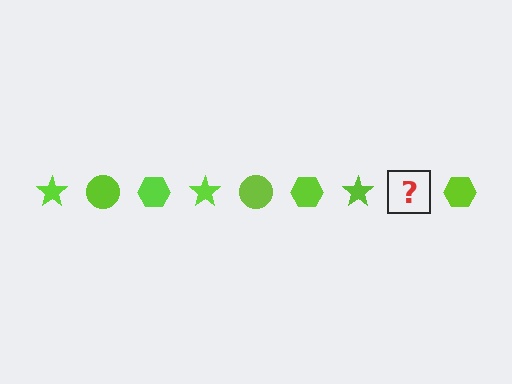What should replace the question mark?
The question mark should be replaced with a lime circle.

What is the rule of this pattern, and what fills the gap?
The rule is that the pattern cycles through star, circle, hexagon shapes in lime. The gap should be filled with a lime circle.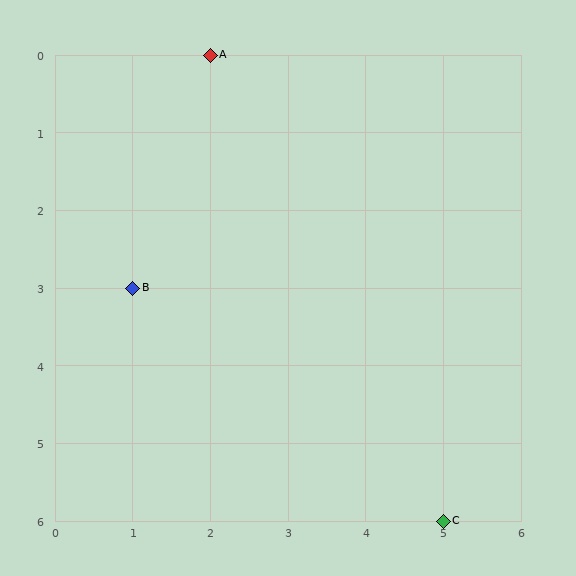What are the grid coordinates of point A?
Point A is at grid coordinates (2, 0).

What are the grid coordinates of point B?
Point B is at grid coordinates (1, 3).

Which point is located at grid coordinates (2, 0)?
Point A is at (2, 0).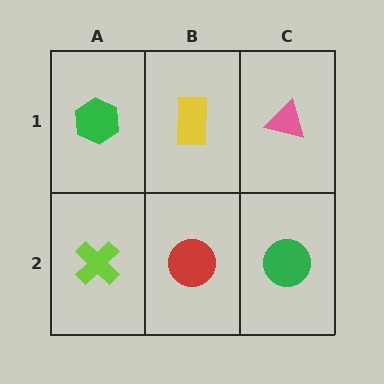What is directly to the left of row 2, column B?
A lime cross.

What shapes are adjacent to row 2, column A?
A green hexagon (row 1, column A), a red circle (row 2, column B).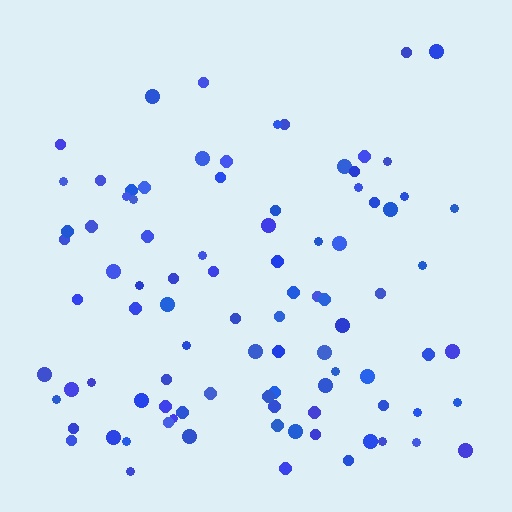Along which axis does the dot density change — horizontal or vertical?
Vertical.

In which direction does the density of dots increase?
From top to bottom, with the bottom side densest.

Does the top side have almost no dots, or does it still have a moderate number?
Still a moderate number, just noticeably fewer than the bottom.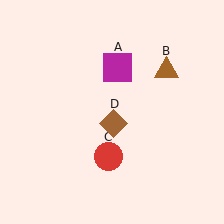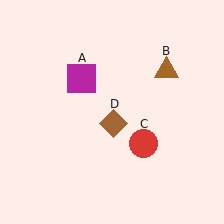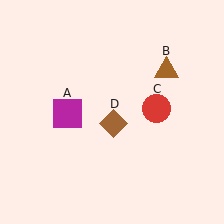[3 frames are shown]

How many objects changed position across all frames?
2 objects changed position: magenta square (object A), red circle (object C).